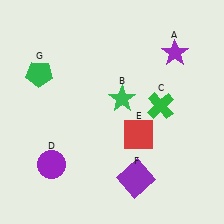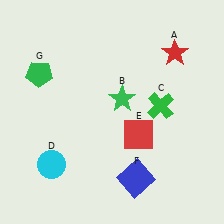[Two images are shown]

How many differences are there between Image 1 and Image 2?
There are 3 differences between the two images.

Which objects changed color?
A changed from purple to red. D changed from purple to cyan. F changed from purple to blue.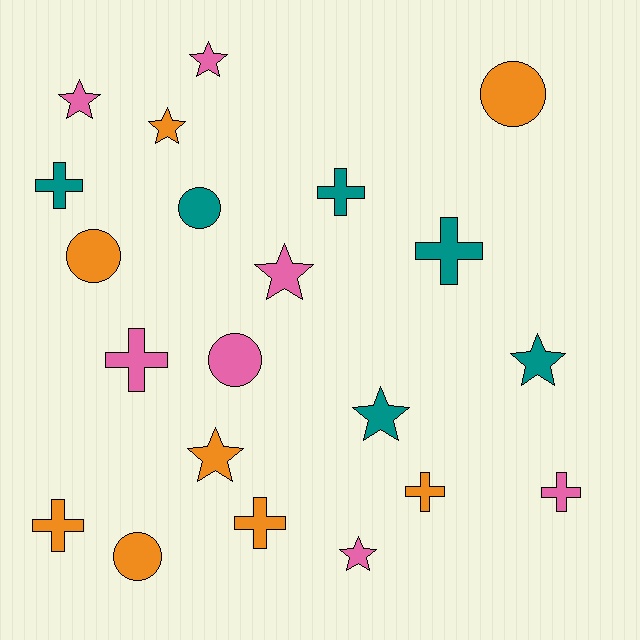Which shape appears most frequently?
Star, with 8 objects.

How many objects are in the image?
There are 21 objects.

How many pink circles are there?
There is 1 pink circle.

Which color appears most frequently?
Orange, with 8 objects.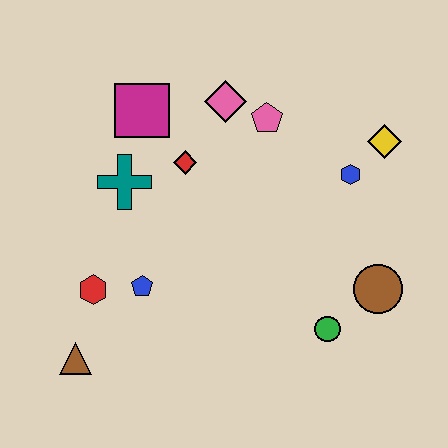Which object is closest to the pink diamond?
The pink pentagon is closest to the pink diamond.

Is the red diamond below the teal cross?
No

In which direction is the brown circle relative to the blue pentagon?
The brown circle is to the right of the blue pentagon.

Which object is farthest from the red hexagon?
The yellow diamond is farthest from the red hexagon.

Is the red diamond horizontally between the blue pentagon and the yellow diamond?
Yes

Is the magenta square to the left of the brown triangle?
No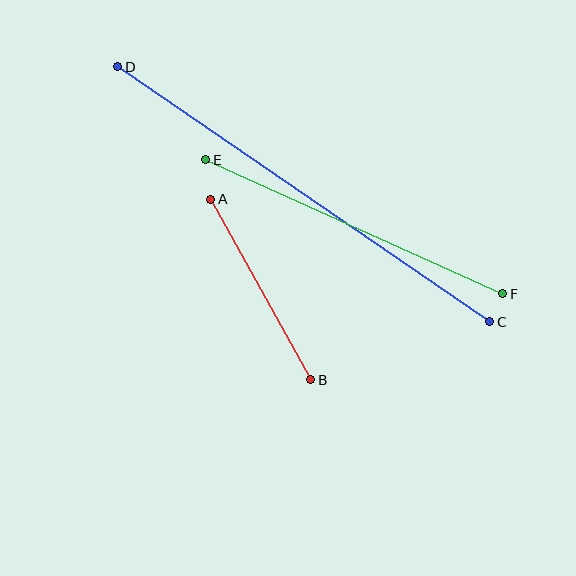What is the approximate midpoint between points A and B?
The midpoint is at approximately (261, 290) pixels.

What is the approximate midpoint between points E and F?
The midpoint is at approximately (354, 227) pixels.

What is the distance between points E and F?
The distance is approximately 326 pixels.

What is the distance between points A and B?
The distance is approximately 207 pixels.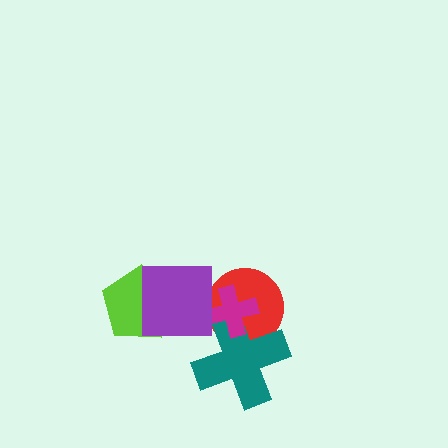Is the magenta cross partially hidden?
No, no other shape covers it.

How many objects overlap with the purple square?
1 object overlaps with the purple square.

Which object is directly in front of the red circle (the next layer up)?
The teal cross is directly in front of the red circle.